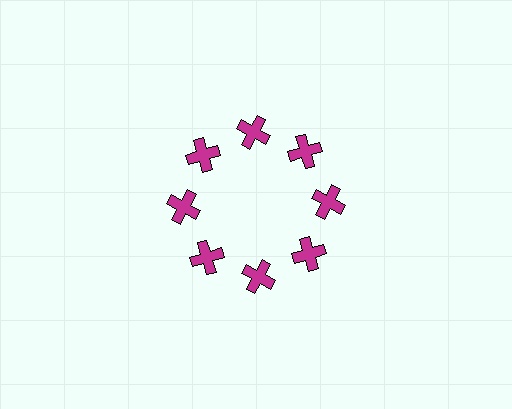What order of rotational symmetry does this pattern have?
This pattern has 8-fold rotational symmetry.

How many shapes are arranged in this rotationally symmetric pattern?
There are 8 shapes, arranged in 8 groups of 1.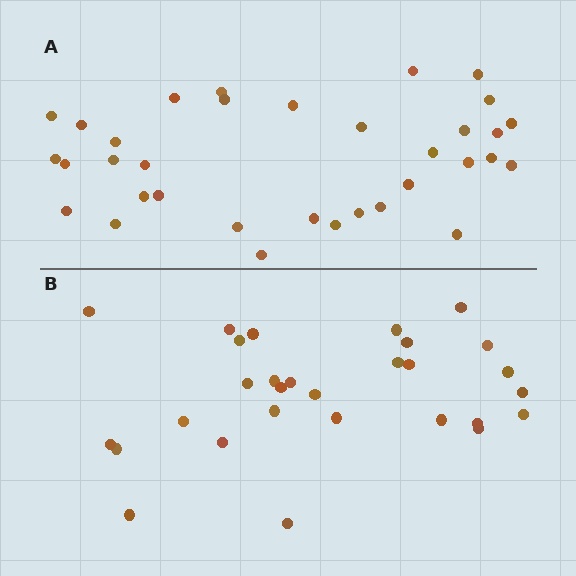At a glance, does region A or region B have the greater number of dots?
Region A (the top region) has more dots.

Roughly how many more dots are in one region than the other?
Region A has about 5 more dots than region B.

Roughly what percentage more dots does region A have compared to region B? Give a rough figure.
About 15% more.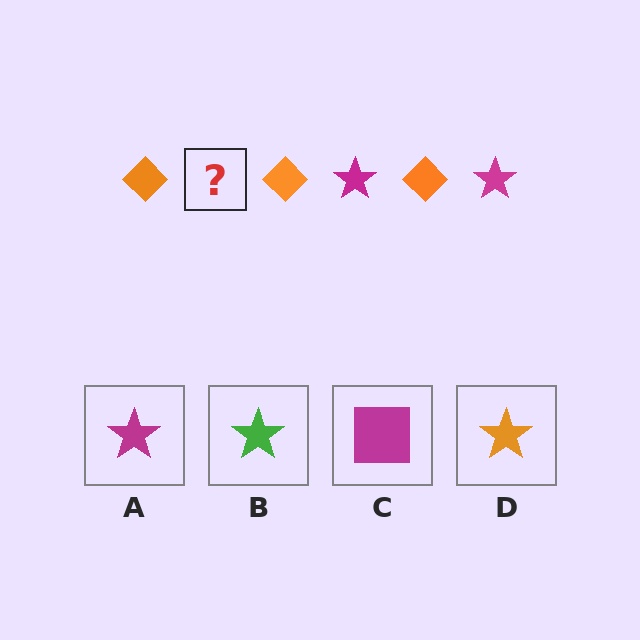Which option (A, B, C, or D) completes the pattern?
A.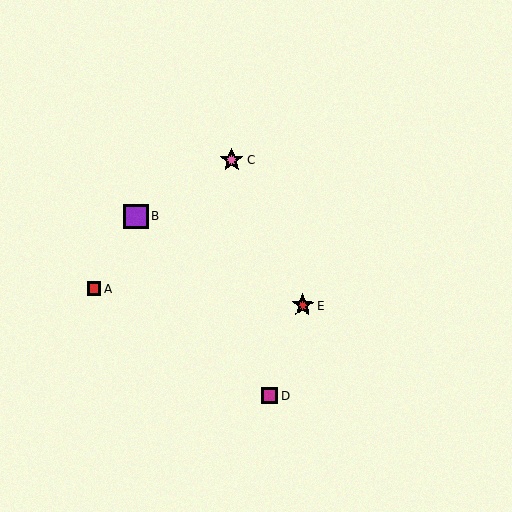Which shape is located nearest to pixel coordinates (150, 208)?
The purple square (labeled B) at (136, 216) is nearest to that location.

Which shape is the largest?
The purple square (labeled B) is the largest.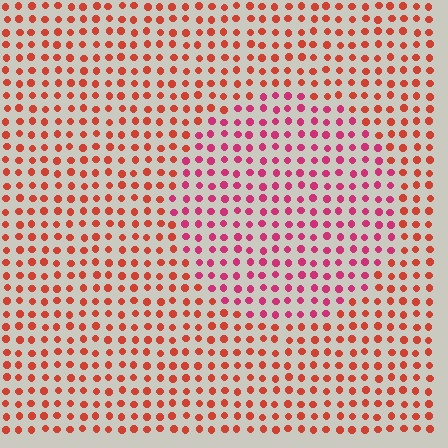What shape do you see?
I see a circle.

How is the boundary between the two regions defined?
The boundary is defined purely by a slight shift in hue (about 33 degrees). Spacing, size, and orientation are identical on both sides.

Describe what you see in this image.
The image is filled with small red elements in a uniform arrangement. A circle-shaped region is visible where the elements are tinted to a slightly different hue, forming a subtle color boundary.